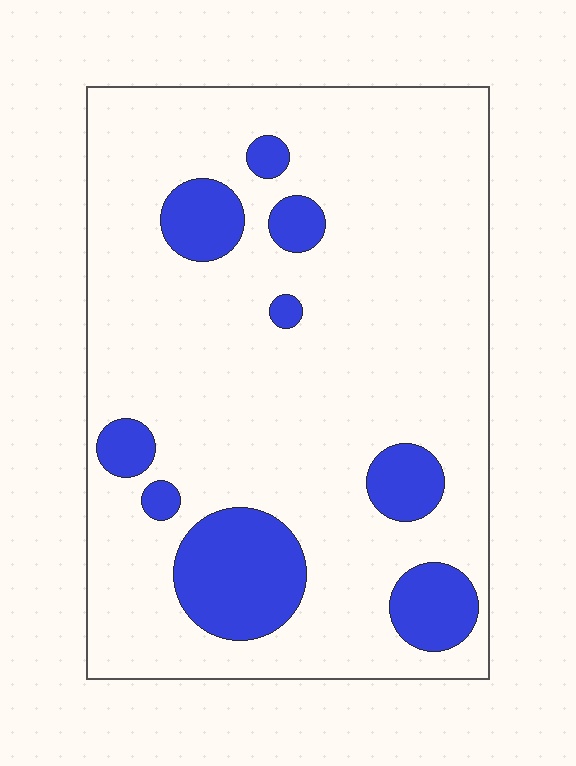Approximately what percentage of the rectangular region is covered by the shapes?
Approximately 15%.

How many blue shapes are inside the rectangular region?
9.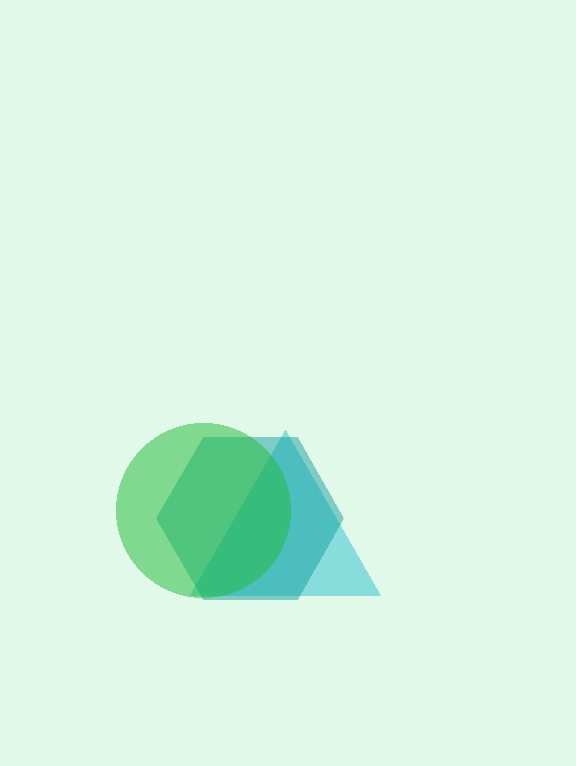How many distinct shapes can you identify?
There are 3 distinct shapes: a cyan triangle, a teal hexagon, a green circle.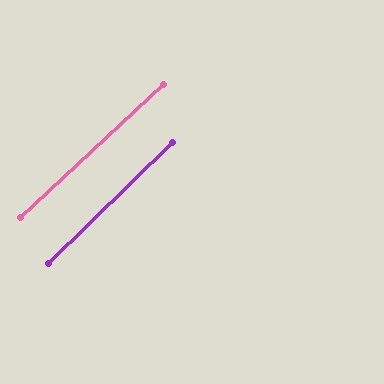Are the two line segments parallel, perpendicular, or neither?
Parallel — their directions differ by only 1.4°.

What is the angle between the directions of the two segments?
Approximately 1 degree.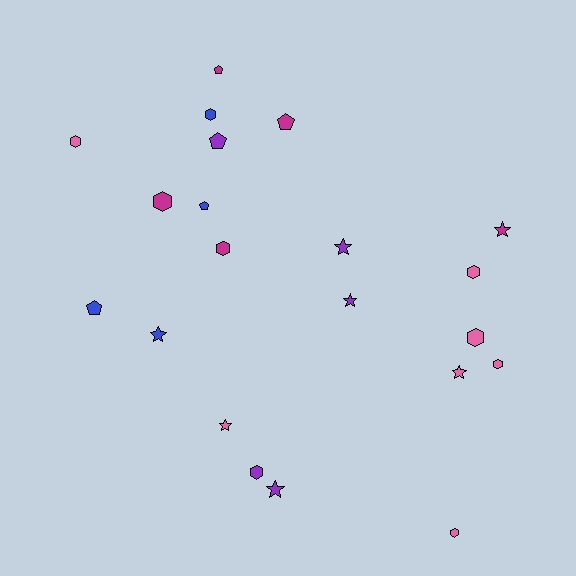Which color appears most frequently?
Pink, with 7 objects.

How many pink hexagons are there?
There are 5 pink hexagons.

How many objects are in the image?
There are 21 objects.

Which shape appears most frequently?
Hexagon, with 9 objects.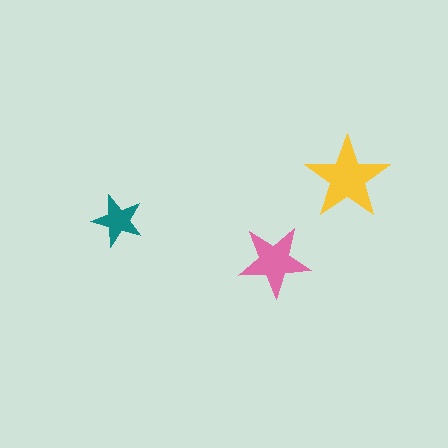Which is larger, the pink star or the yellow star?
The yellow one.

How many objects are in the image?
There are 3 objects in the image.